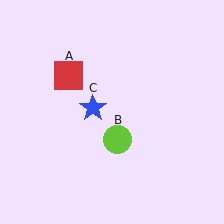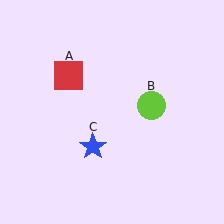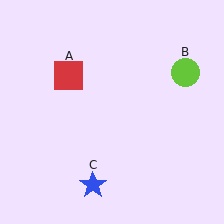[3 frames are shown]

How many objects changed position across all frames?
2 objects changed position: lime circle (object B), blue star (object C).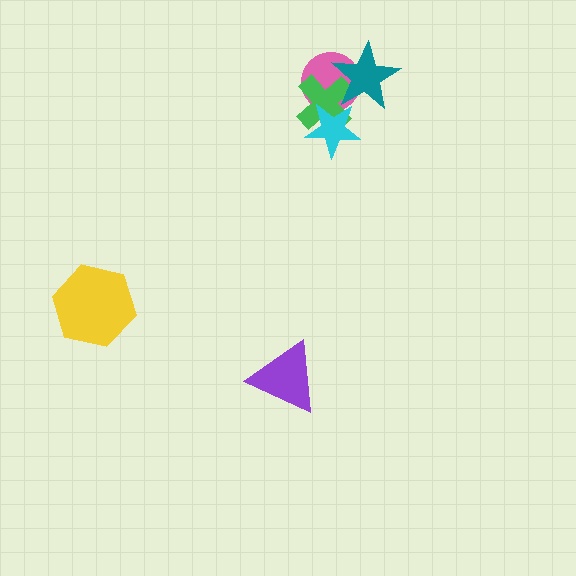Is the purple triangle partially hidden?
No, no other shape covers it.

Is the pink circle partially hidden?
Yes, it is partially covered by another shape.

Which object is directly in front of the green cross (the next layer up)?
The cyan star is directly in front of the green cross.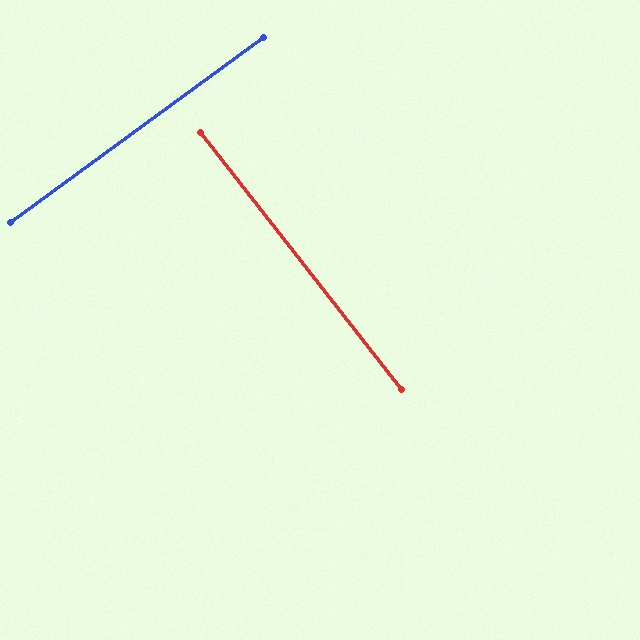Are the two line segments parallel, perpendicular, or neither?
Perpendicular — they meet at approximately 88°.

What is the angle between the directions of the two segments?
Approximately 88 degrees.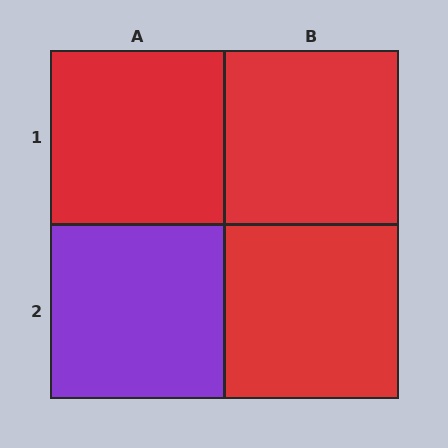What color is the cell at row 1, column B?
Red.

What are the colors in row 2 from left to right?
Purple, red.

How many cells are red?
3 cells are red.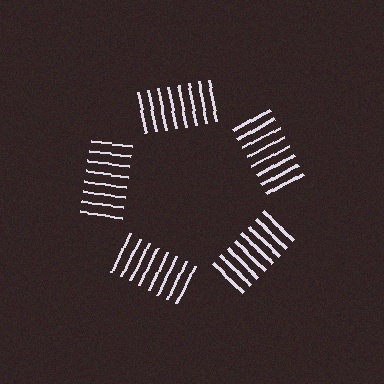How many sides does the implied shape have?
5 sides — the line-ends trace a pentagon.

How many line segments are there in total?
40 — 8 along each of the 5 edges.